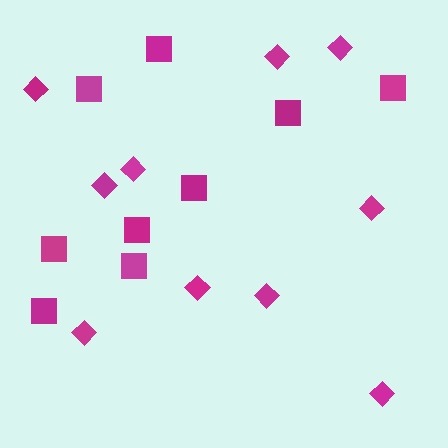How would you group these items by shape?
There are 2 groups: one group of diamonds (10) and one group of squares (9).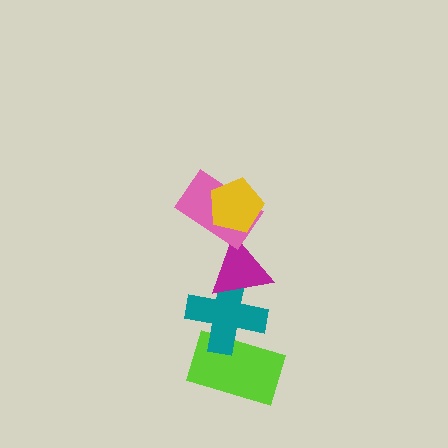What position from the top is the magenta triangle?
The magenta triangle is 3rd from the top.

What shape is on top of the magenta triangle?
The pink rectangle is on top of the magenta triangle.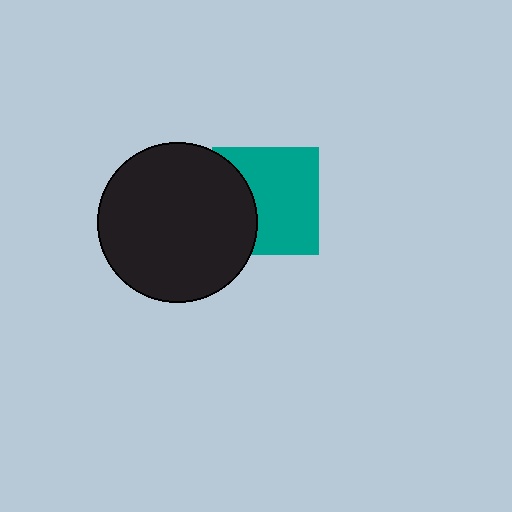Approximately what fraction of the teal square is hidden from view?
Roughly 33% of the teal square is hidden behind the black circle.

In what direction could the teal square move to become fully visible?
The teal square could move right. That would shift it out from behind the black circle entirely.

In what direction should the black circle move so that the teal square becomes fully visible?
The black circle should move left. That is the shortest direction to clear the overlap and leave the teal square fully visible.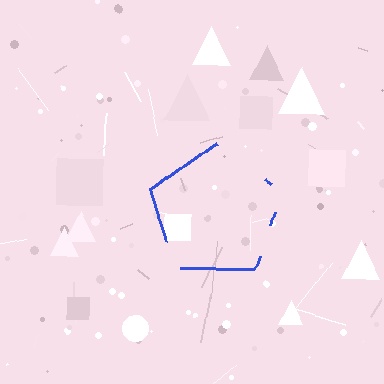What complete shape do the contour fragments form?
The contour fragments form a pentagon.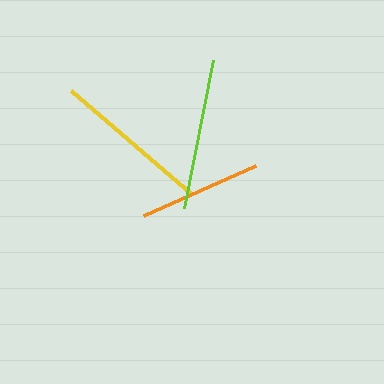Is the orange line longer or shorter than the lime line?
The lime line is longer than the orange line.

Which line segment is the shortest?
The orange line is the shortest at approximately 122 pixels.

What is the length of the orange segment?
The orange segment is approximately 122 pixels long.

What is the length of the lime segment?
The lime segment is approximately 150 pixels long.